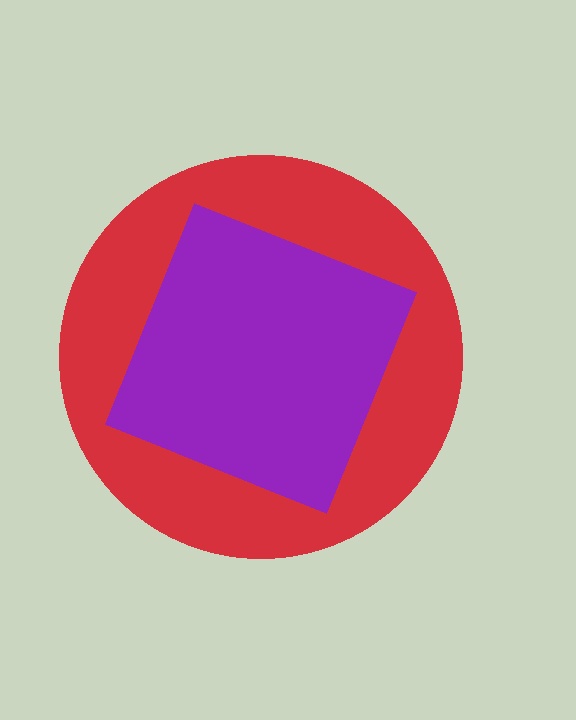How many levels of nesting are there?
2.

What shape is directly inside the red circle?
The purple diamond.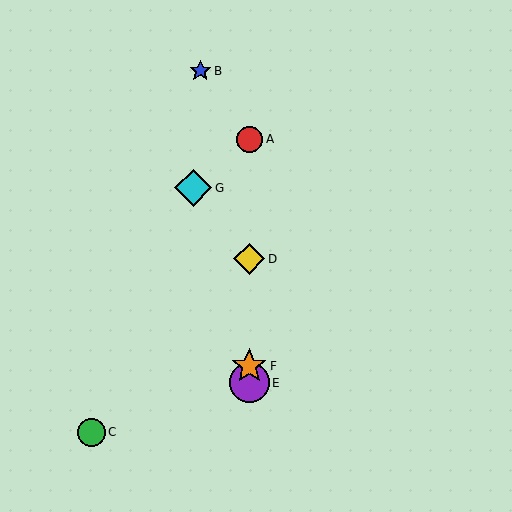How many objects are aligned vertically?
4 objects (A, D, E, F) are aligned vertically.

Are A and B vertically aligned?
No, A is at x≈249 and B is at x≈200.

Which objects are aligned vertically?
Objects A, D, E, F are aligned vertically.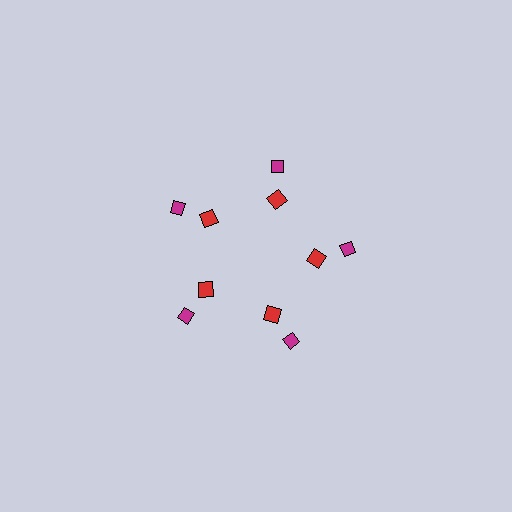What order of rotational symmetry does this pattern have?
This pattern has 5-fold rotational symmetry.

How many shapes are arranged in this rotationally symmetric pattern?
There are 10 shapes, arranged in 5 groups of 2.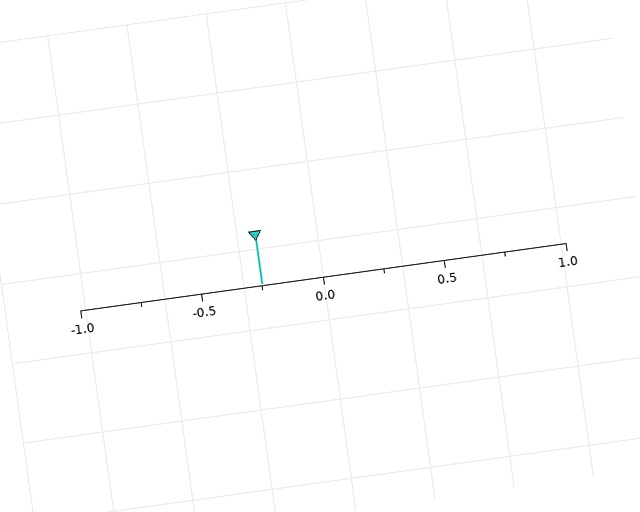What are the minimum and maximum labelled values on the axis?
The axis runs from -1.0 to 1.0.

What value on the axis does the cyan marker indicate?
The marker indicates approximately -0.25.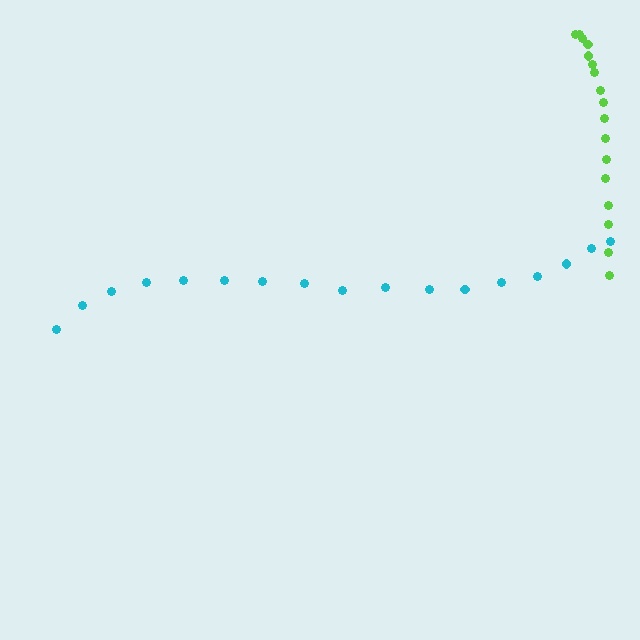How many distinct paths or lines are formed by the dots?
There are 2 distinct paths.